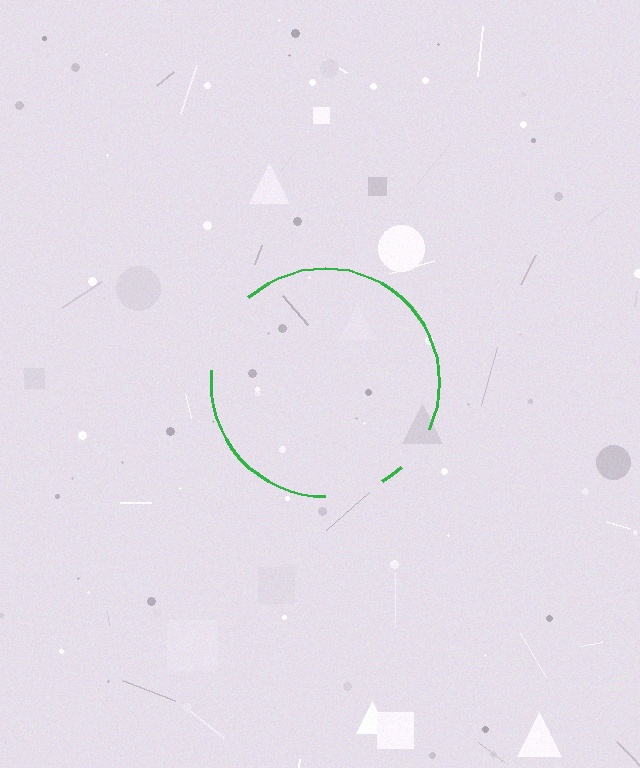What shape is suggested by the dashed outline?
The dashed outline suggests a circle.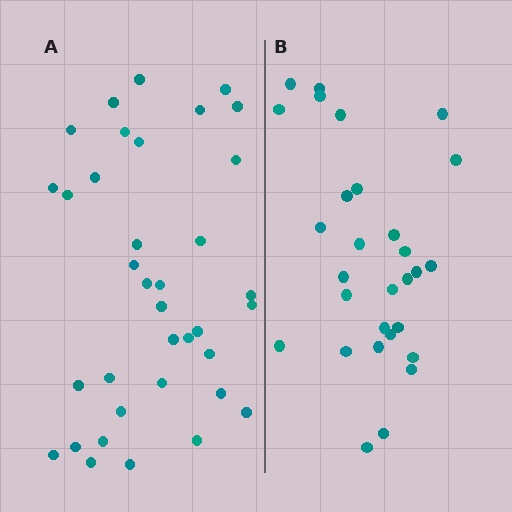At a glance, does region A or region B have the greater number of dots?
Region A (the left region) has more dots.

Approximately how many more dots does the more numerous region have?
Region A has roughly 8 or so more dots than region B.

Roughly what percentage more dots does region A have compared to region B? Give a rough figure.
About 25% more.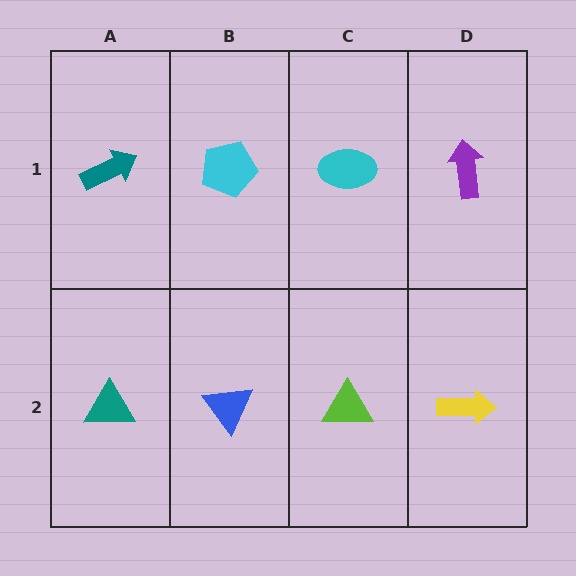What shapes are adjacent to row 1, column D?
A yellow arrow (row 2, column D), a cyan ellipse (row 1, column C).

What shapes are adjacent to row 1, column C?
A lime triangle (row 2, column C), a cyan pentagon (row 1, column B), a purple arrow (row 1, column D).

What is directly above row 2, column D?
A purple arrow.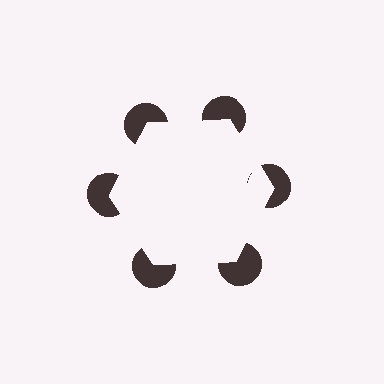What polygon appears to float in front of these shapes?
An illusory hexagon — its edges are inferred from the aligned wedge cuts in the pac-man discs, not physically drawn.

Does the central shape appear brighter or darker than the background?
It typically appears slightly brighter than the background, even though no actual brightness change is drawn.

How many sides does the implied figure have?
6 sides.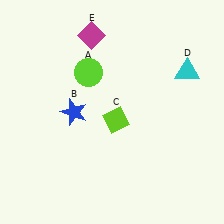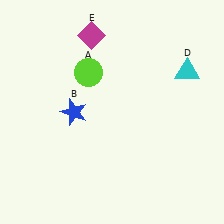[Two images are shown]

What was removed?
The lime diamond (C) was removed in Image 2.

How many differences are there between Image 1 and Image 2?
There is 1 difference between the two images.